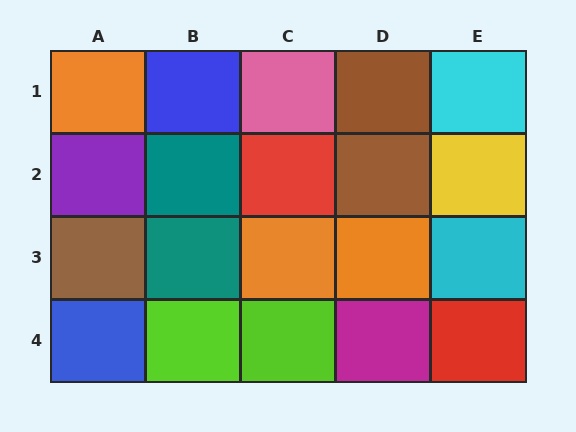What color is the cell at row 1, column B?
Blue.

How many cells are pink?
1 cell is pink.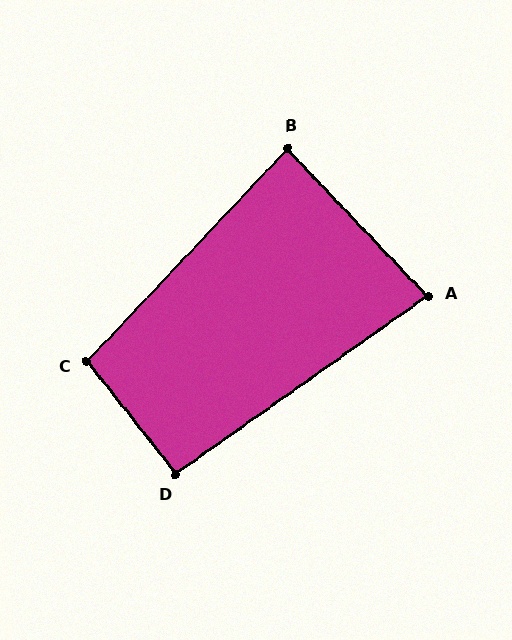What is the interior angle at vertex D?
Approximately 93 degrees (approximately right).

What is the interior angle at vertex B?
Approximately 87 degrees (approximately right).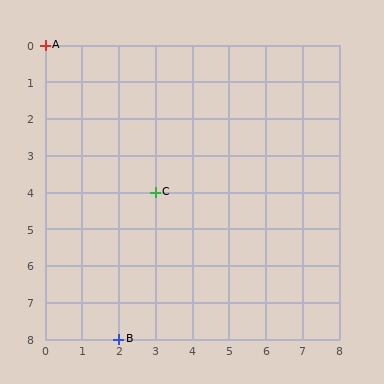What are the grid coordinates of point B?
Point B is at grid coordinates (2, 8).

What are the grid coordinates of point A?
Point A is at grid coordinates (0, 0).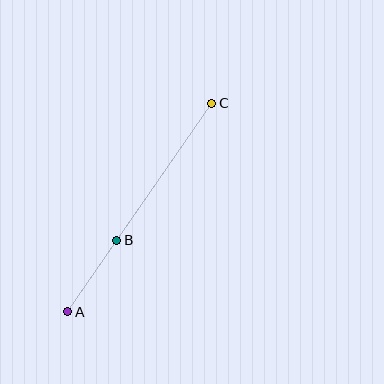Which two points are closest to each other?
Points A and B are closest to each other.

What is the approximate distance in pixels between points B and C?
The distance between B and C is approximately 166 pixels.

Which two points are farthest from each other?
Points A and C are farthest from each other.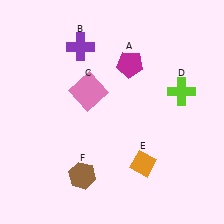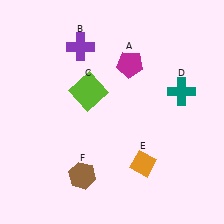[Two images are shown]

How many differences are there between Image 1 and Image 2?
There are 2 differences between the two images.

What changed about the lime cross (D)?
In Image 1, D is lime. In Image 2, it changed to teal.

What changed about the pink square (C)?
In Image 1, C is pink. In Image 2, it changed to lime.